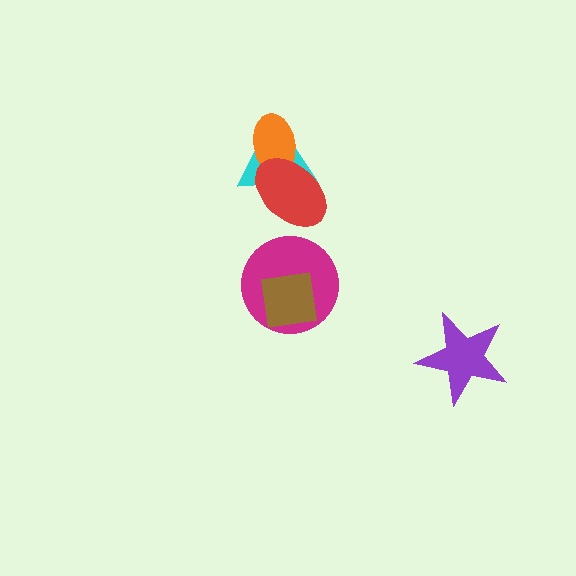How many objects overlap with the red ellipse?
2 objects overlap with the red ellipse.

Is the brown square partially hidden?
No, no other shape covers it.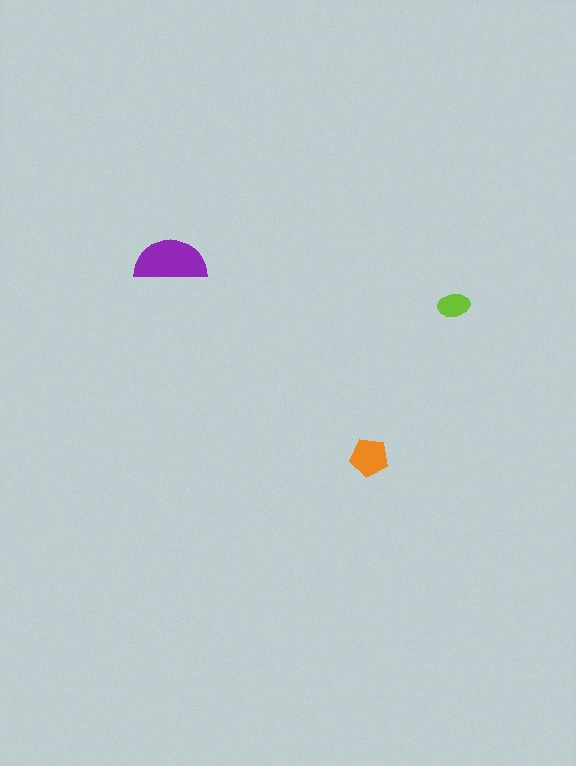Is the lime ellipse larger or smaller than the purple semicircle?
Smaller.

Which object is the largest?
The purple semicircle.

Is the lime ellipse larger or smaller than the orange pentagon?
Smaller.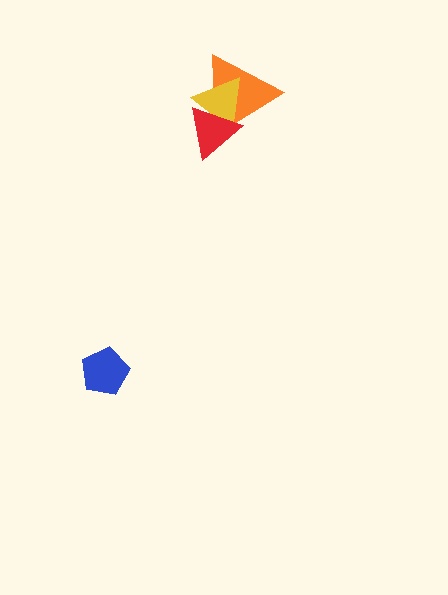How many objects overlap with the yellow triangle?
2 objects overlap with the yellow triangle.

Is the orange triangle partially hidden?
Yes, it is partially covered by another shape.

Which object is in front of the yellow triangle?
The red triangle is in front of the yellow triangle.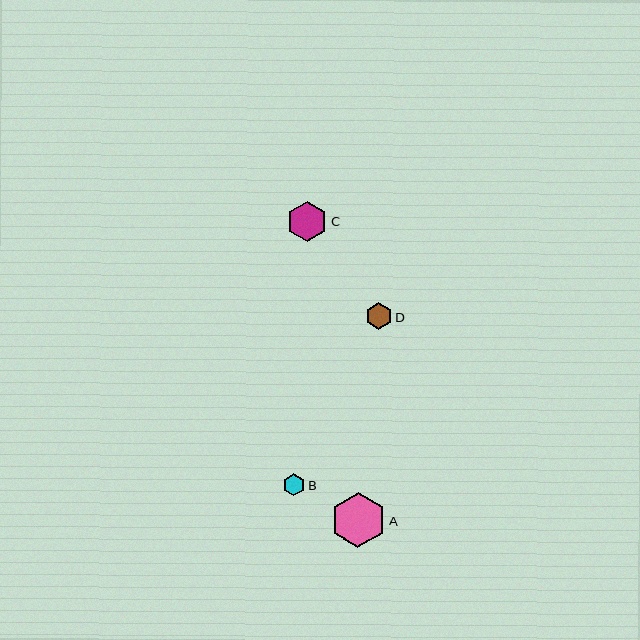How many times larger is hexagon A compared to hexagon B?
Hexagon A is approximately 2.5 times the size of hexagon B.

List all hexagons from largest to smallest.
From largest to smallest: A, C, D, B.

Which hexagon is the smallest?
Hexagon B is the smallest with a size of approximately 22 pixels.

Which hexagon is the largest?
Hexagon A is the largest with a size of approximately 55 pixels.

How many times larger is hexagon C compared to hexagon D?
Hexagon C is approximately 1.5 times the size of hexagon D.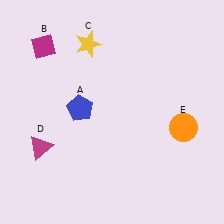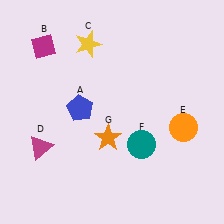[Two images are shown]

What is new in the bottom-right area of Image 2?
A teal circle (F) was added in the bottom-right area of Image 2.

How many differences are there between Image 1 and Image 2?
There are 2 differences between the two images.